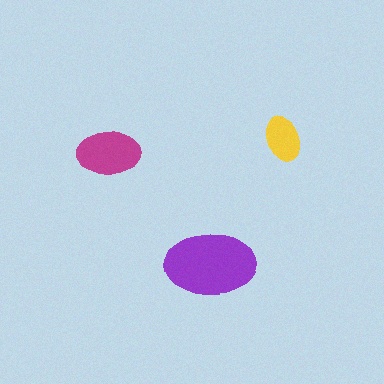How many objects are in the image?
There are 3 objects in the image.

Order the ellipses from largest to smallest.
the purple one, the magenta one, the yellow one.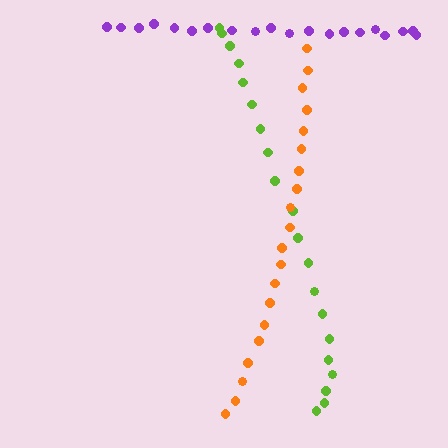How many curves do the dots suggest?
There are 3 distinct paths.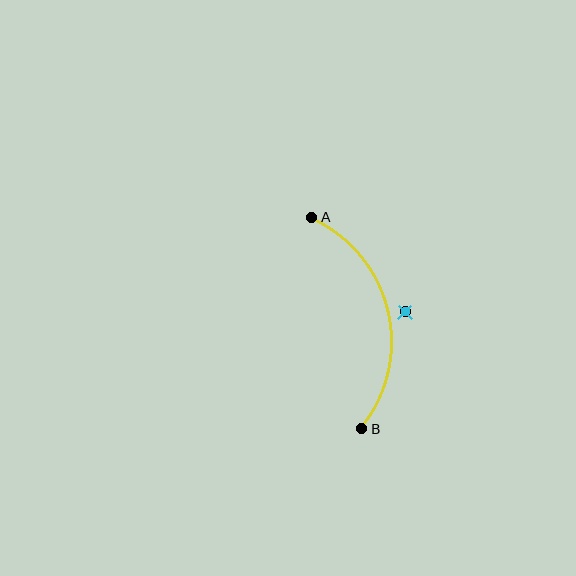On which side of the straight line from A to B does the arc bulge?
The arc bulges to the right of the straight line connecting A and B.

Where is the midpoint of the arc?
The arc midpoint is the point on the curve farthest from the straight line joining A and B. It sits to the right of that line.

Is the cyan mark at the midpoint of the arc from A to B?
No — the cyan mark does not lie on the arc at all. It sits slightly outside the curve.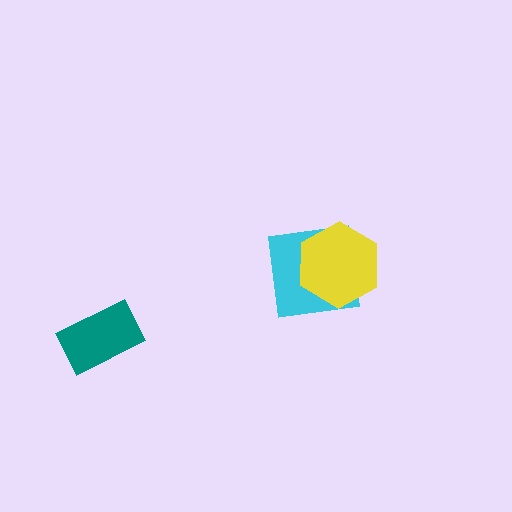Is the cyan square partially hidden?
Yes, it is partially covered by another shape.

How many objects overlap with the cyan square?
1 object overlaps with the cyan square.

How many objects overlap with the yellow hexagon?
1 object overlaps with the yellow hexagon.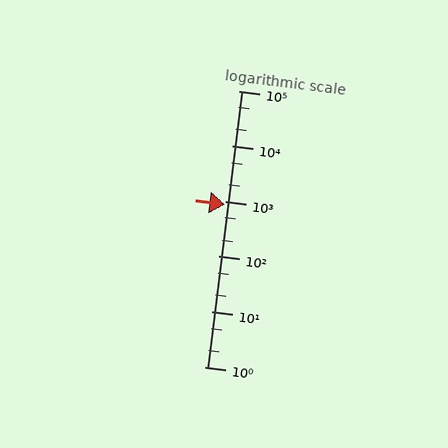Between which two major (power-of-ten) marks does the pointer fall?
The pointer is between 100 and 1000.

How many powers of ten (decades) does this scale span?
The scale spans 5 decades, from 1 to 100000.